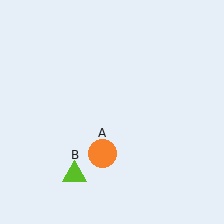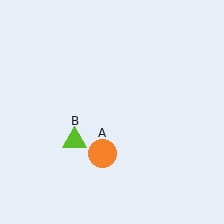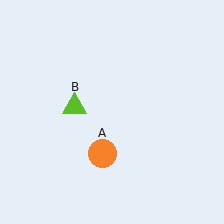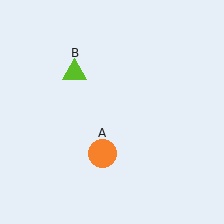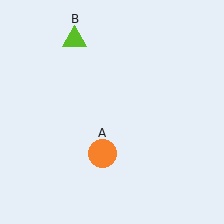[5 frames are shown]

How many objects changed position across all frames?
1 object changed position: lime triangle (object B).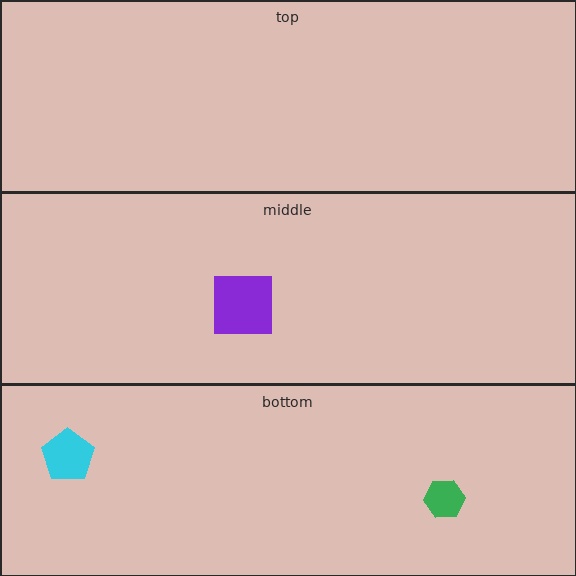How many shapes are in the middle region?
1.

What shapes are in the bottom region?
The green hexagon, the cyan pentagon.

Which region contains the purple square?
The middle region.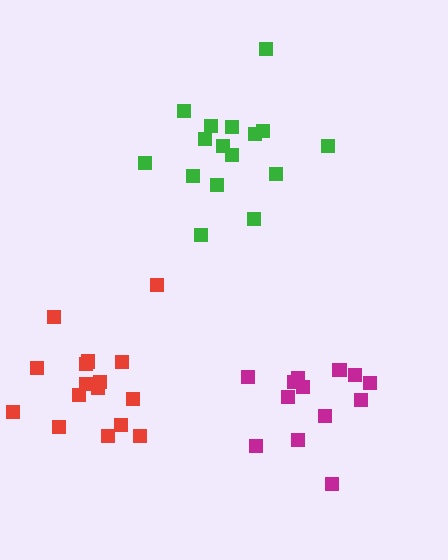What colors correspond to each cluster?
The clusters are colored: magenta, green, red.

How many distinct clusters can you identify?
There are 3 distinct clusters.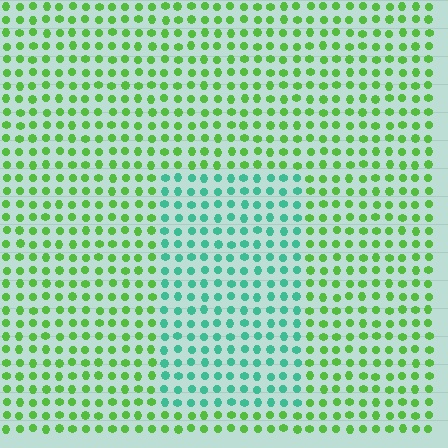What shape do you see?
I see a rectangle.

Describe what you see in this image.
The image is filled with small lime elements in a uniform arrangement. A rectangle-shaped region is visible where the elements are tinted to a slightly different hue, forming a subtle color boundary.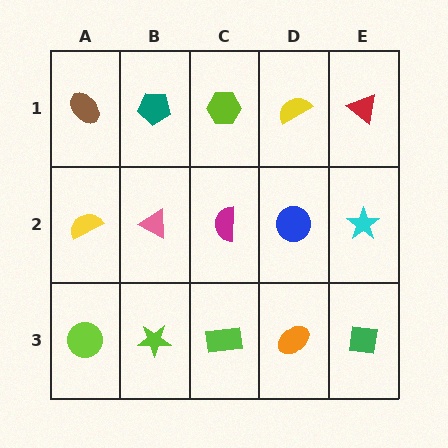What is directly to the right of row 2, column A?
A pink triangle.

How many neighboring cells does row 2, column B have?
4.